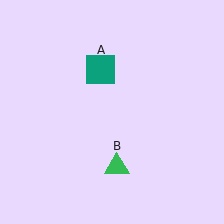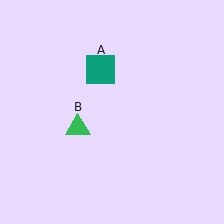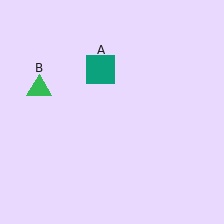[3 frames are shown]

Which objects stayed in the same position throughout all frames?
Teal square (object A) remained stationary.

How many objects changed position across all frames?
1 object changed position: green triangle (object B).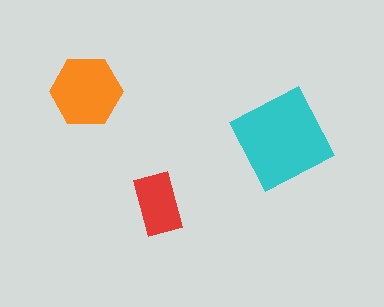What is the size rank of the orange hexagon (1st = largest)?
2nd.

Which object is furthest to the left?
The orange hexagon is leftmost.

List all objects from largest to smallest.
The cyan diamond, the orange hexagon, the red rectangle.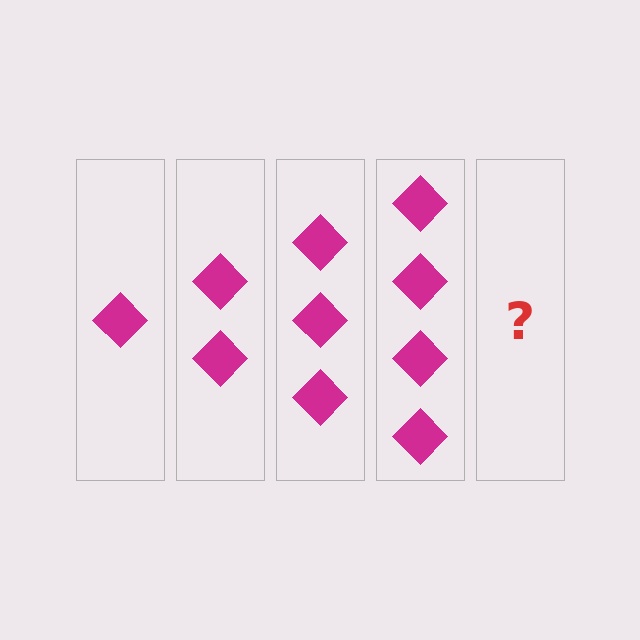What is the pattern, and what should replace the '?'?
The pattern is that each step adds one more diamond. The '?' should be 5 diamonds.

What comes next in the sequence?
The next element should be 5 diamonds.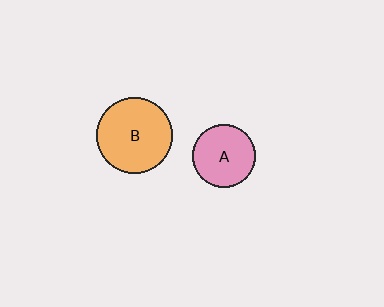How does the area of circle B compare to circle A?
Approximately 1.5 times.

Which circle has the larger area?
Circle B (orange).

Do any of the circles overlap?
No, none of the circles overlap.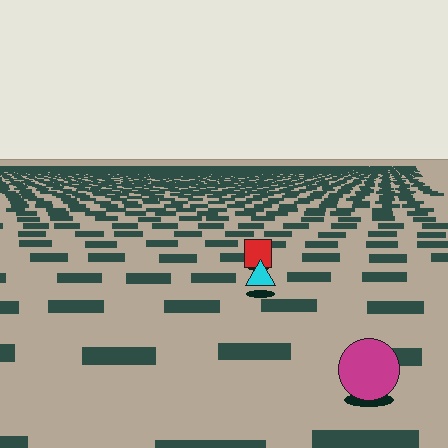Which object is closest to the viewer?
The magenta circle is closest. The texture marks near it are larger and more spread out.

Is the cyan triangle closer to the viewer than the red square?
Yes. The cyan triangle is closer — you can tell from the texture gradient: the ground texture is coarser near it.